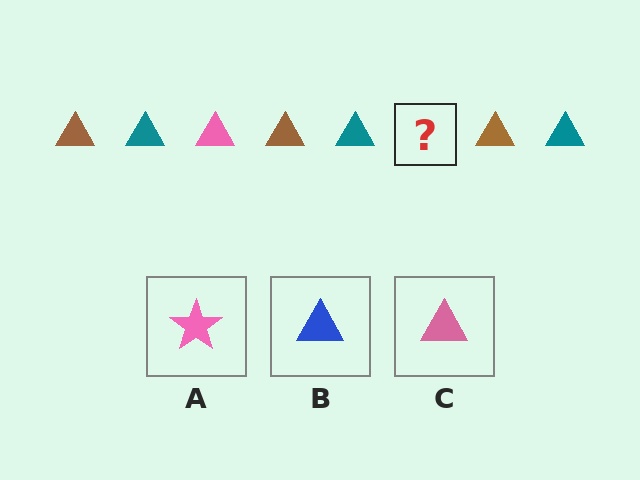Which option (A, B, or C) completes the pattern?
C.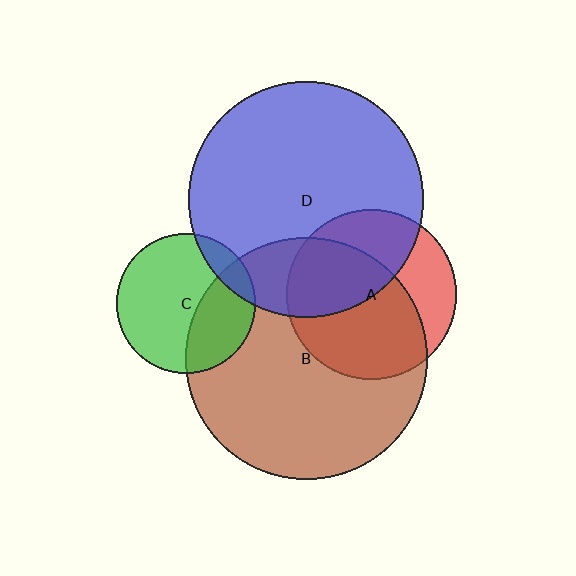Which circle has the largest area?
Circle B (brown).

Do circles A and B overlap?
Yes.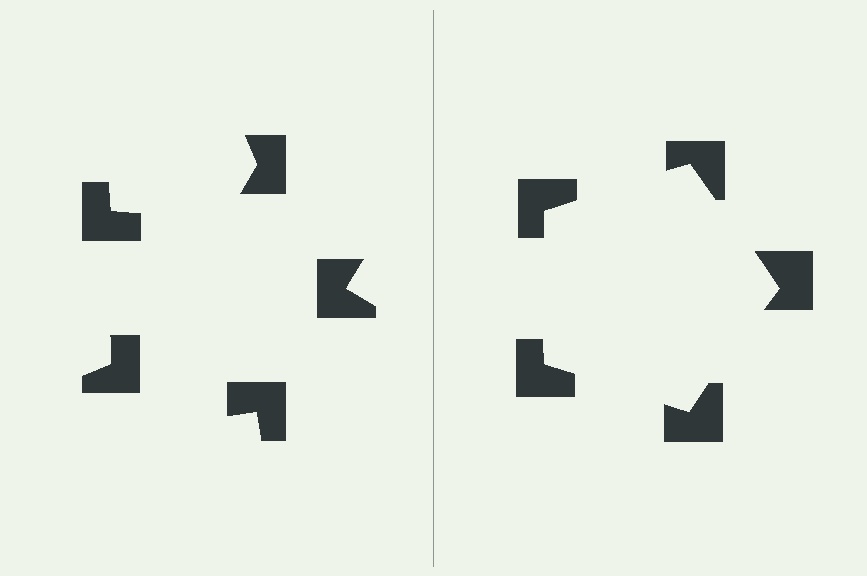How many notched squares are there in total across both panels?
10 — 5 on each side.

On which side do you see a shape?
An illusory pentagon appears on the right side. On the left side the wedge cuts are rotated, so no coherent shape forms.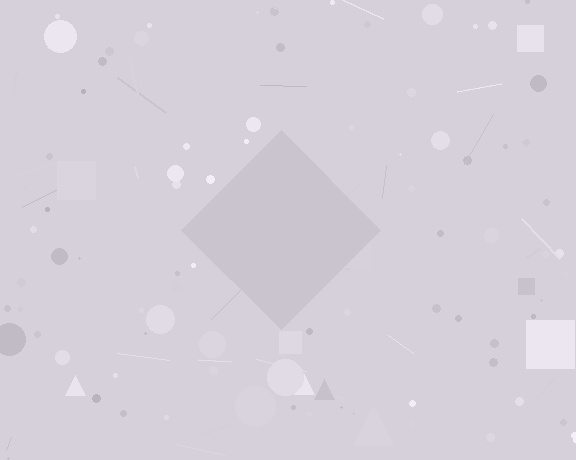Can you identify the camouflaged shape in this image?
The camouflaged shape is a diamond.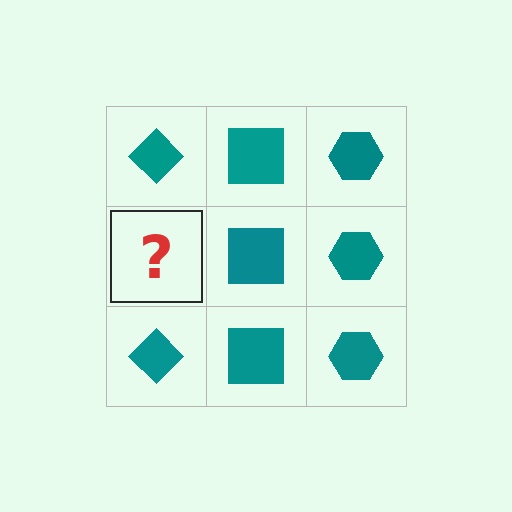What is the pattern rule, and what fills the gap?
The rule is that each column has a consistent shape. The gap should be filled with a teal diamond.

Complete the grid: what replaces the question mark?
The question mark should be replaced with a teal diamond.